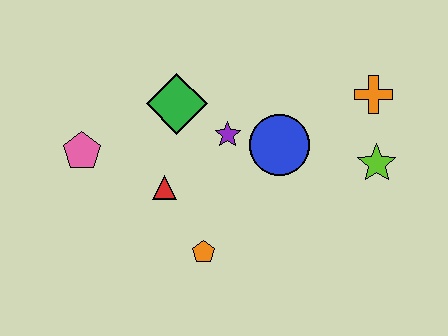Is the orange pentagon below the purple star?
Yes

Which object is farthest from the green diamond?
The lime star is farthest from the green diamond.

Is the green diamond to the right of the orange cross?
No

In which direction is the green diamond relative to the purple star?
The green diamond is to the left of the purple star.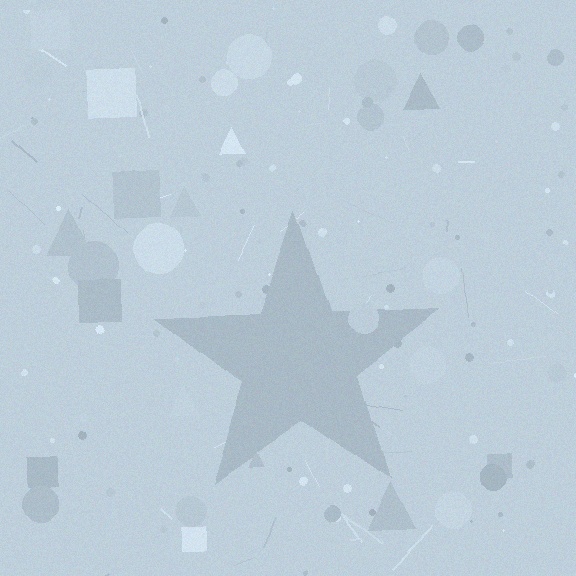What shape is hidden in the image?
A star is hidden in the image.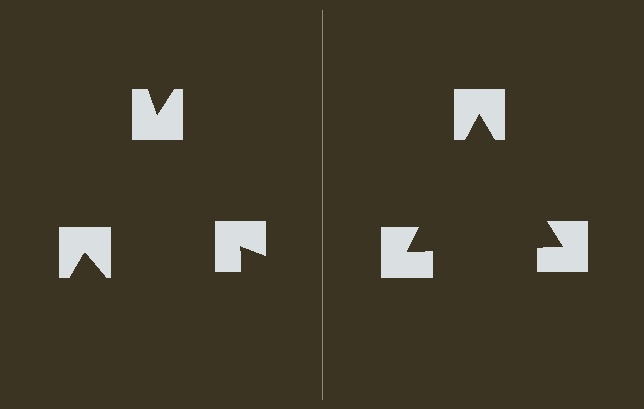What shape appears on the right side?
An illusory triangle.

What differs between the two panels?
The notched squares are positioned identically on both sides; only the wedge orientations differ. On the right they align to a triangle; on the left they are misaligned.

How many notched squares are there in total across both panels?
6 — 3 on each side.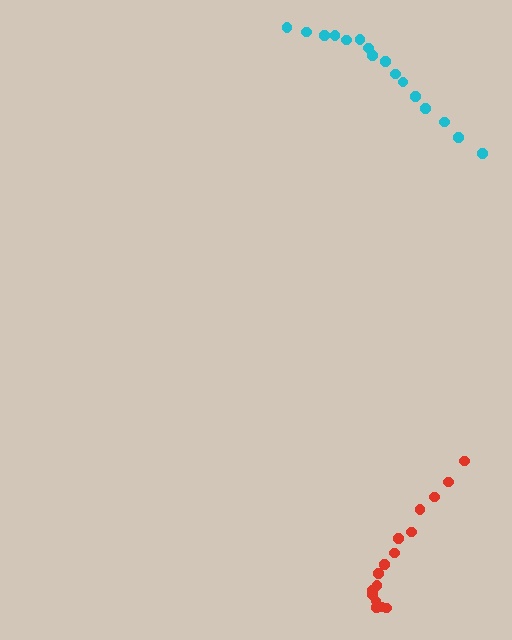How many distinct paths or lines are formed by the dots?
There are 2 distinct paths.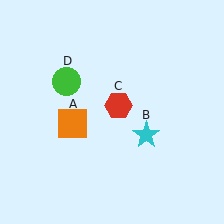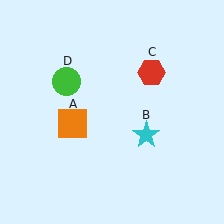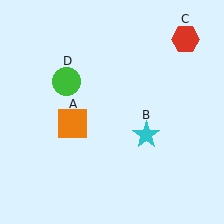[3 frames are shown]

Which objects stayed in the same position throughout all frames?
Orange square (object A) and cyan star (object B) and green circle (object D) remained stationary.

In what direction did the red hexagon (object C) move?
The red hexagon (object C) moved up and to the right.